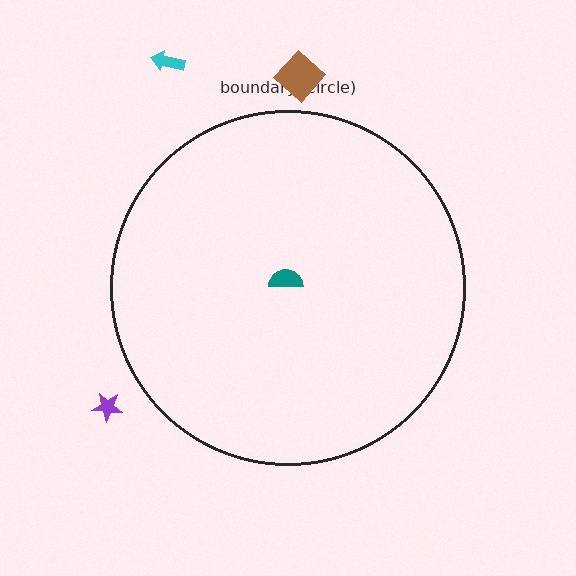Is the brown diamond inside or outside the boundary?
Outside.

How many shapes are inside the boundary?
1 inside, 3 outside.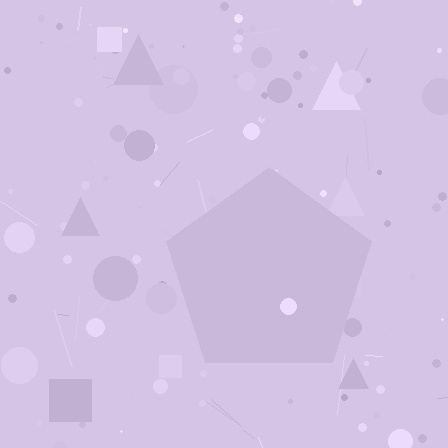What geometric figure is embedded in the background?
A pentagon is embedded in the background.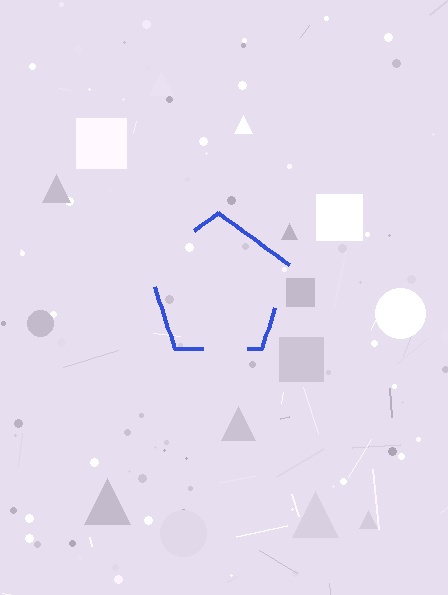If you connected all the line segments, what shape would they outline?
They would outline a pentagon.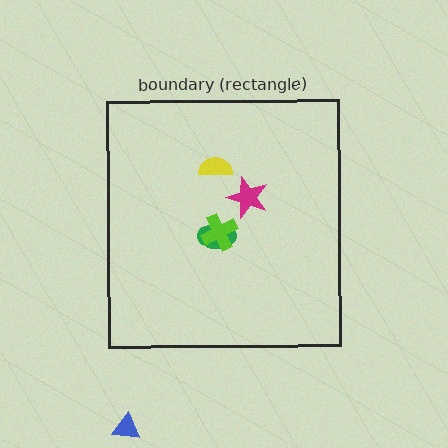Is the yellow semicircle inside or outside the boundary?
Inside.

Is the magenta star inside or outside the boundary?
Inside.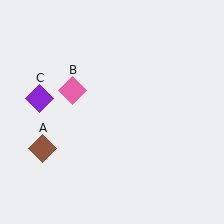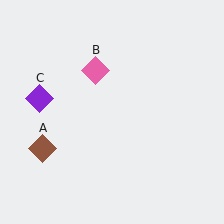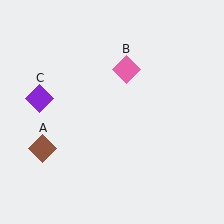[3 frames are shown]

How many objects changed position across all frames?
1 object changed position: pink diamond (object B).